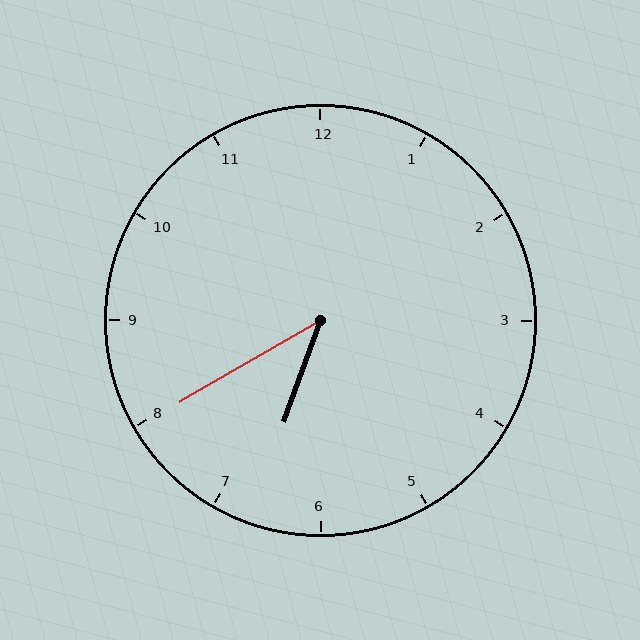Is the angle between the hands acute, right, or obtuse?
It is acute.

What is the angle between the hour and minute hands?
Approximately 40 degrees.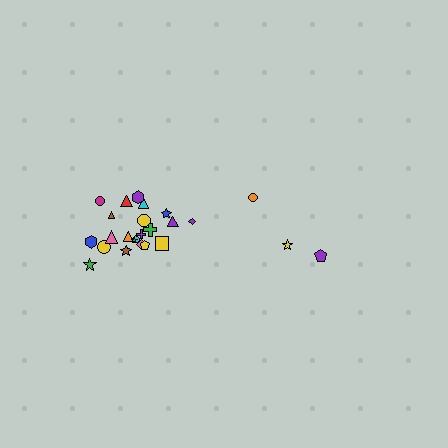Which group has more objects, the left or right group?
The left group.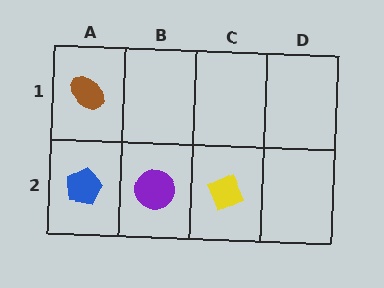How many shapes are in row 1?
1 shape.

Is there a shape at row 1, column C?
No, that cell is empty.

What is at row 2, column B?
A purple circle.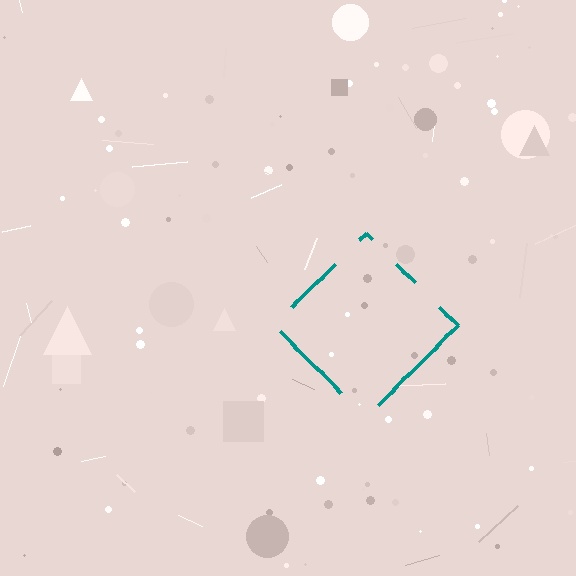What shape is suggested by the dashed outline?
The dashed outline suggests a diamond.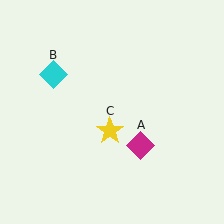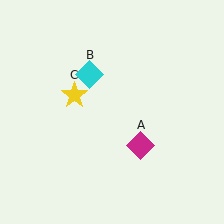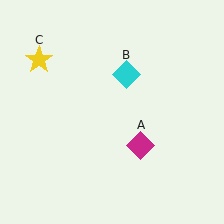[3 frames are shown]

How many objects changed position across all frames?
2 objects changed position: cyan diamond (object B), yellow star (object C).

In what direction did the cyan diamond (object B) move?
The cyan diamond (object B) moved right.